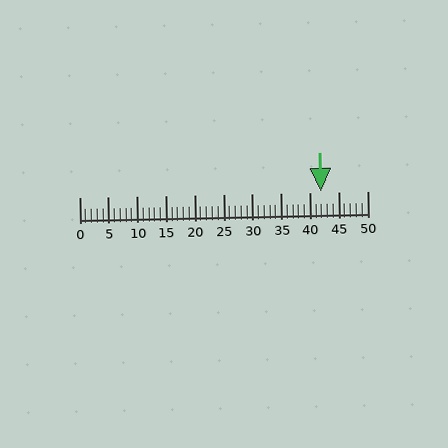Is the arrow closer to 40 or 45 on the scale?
The arrow is closer to 40.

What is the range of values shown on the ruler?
The ruler shows values from 0 to 50.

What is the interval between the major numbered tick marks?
The major tick marks are spaced 5 units apart.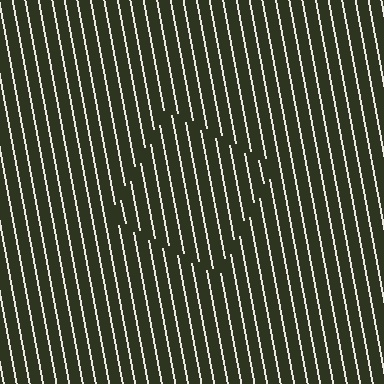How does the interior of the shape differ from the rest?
The interior of the shape contains the same grating, shifted by half a period — the contour is defined by the phase discontinuity where line-ends from the inner and outer gratings abut.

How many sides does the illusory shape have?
4 sides — the line-ends trace a square.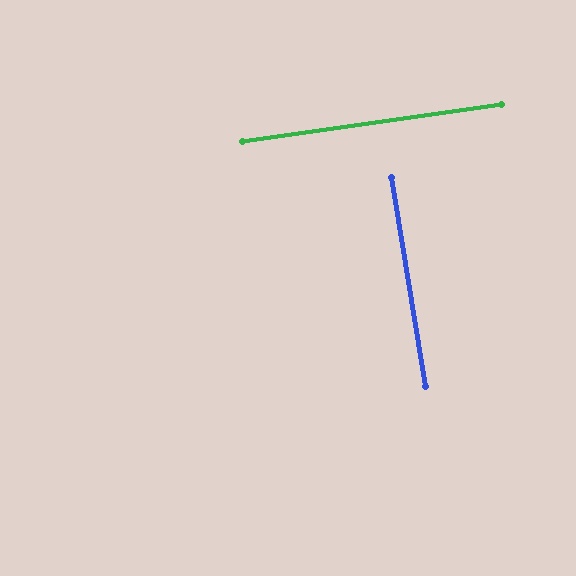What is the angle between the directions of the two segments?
Approximately 89 degrees.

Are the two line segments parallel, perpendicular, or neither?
Perpendicular — they meet at approximately 89°.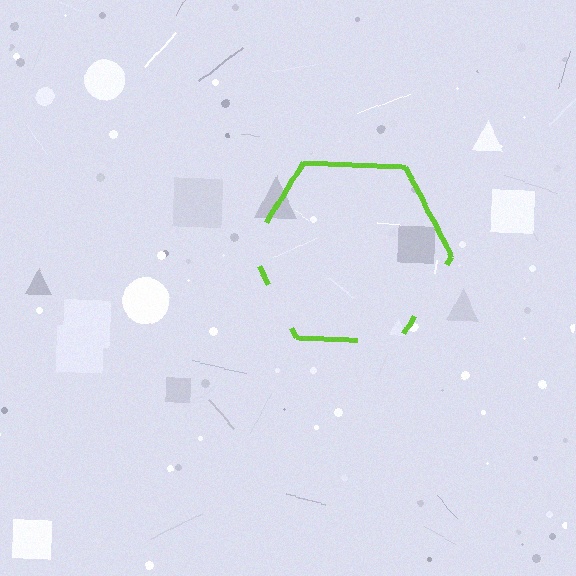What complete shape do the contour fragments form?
The contour fragments form a hexagon.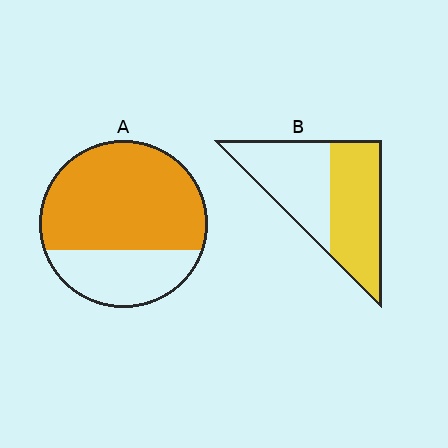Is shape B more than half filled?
Roughly half.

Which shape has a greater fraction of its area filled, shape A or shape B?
Shape A.